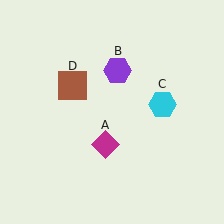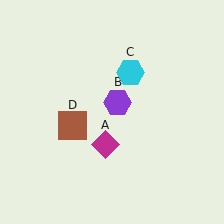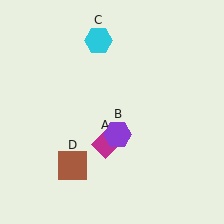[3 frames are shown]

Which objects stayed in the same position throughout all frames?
Magenta diamond (object A) remained stationary.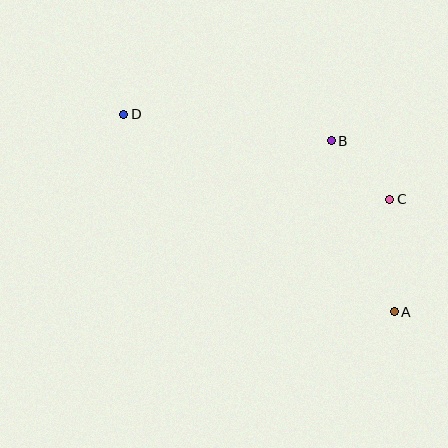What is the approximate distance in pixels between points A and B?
The distance between A and B is approximately 182 pixels.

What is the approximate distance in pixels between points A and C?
The distance between A and C is approximately 112 pixels.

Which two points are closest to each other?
Points B and C are closest to each other.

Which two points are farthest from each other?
Points A and D are farthest from each other.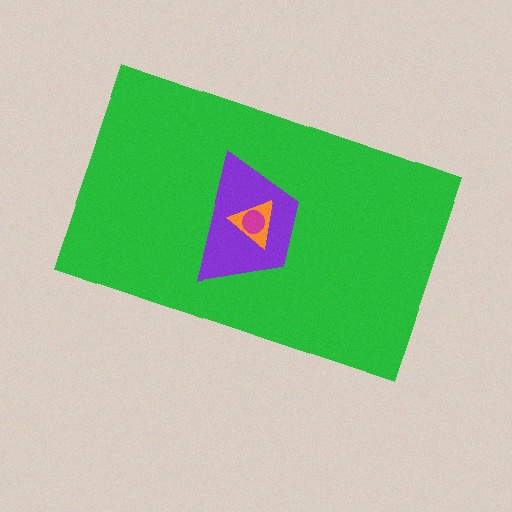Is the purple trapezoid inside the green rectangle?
Yes.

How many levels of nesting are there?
4.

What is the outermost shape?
The green rectangle.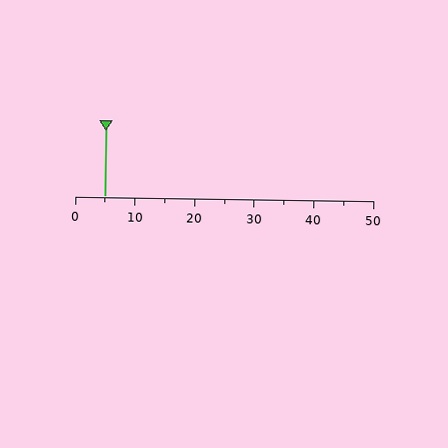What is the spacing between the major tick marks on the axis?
The major ticks are spaced 10 apart.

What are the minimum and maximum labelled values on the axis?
The axis runs from 0 to 50.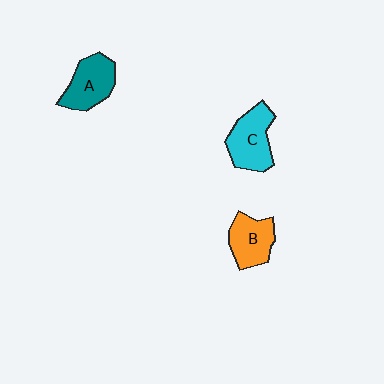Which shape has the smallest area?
Shape B (orange).